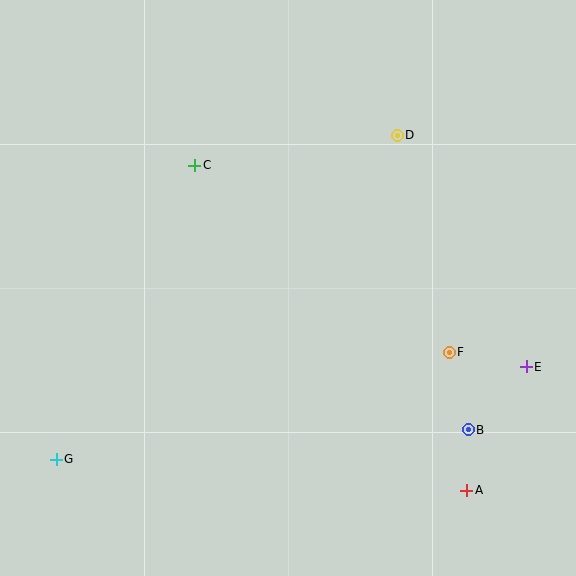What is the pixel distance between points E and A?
The distance between E and A is 137 pixels.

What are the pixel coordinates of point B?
Point B is at (468, 430).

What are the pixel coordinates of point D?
Point D is at (397, 135).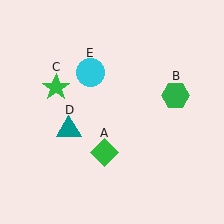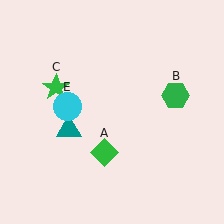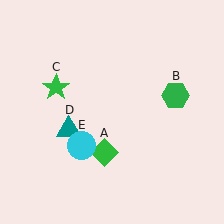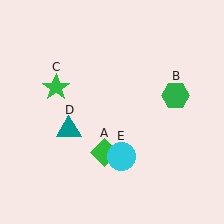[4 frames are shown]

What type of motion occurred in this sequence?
The cyan circle (object E) rotated counterclockwise around the center of the scene.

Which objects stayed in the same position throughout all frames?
Green diamond (object A) and green hexagon (object B) and green star (object C) and teal triangle (object D) remained stationary.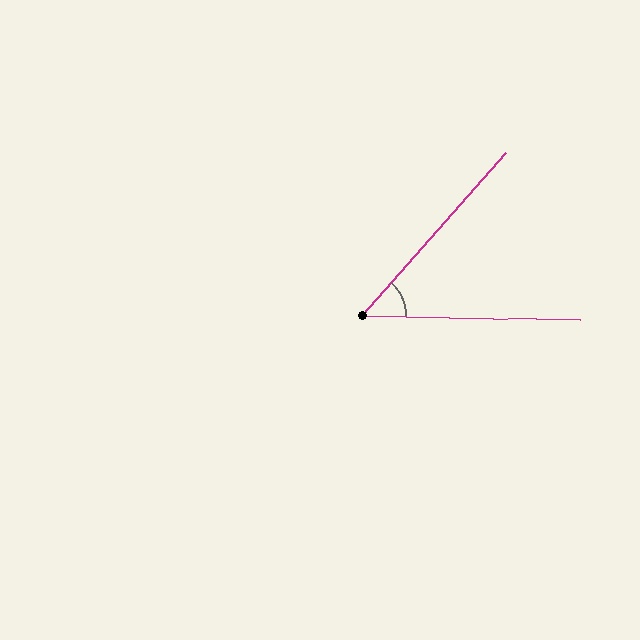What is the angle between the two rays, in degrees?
Approximately 50 degrees.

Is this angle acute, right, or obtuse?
It is acute.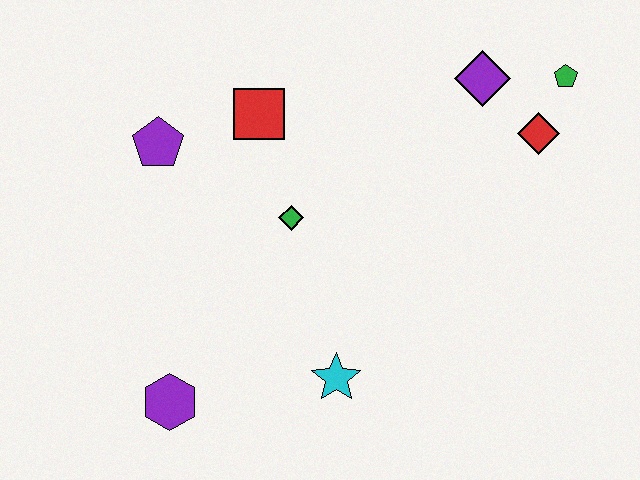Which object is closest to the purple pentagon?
The red square is closest to the purple pentagon.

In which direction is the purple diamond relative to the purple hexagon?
The purple diamond is above the purple hexagon.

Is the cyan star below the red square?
Yes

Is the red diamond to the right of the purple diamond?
Yes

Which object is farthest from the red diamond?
The purple hexagon is farthest from the red diamond.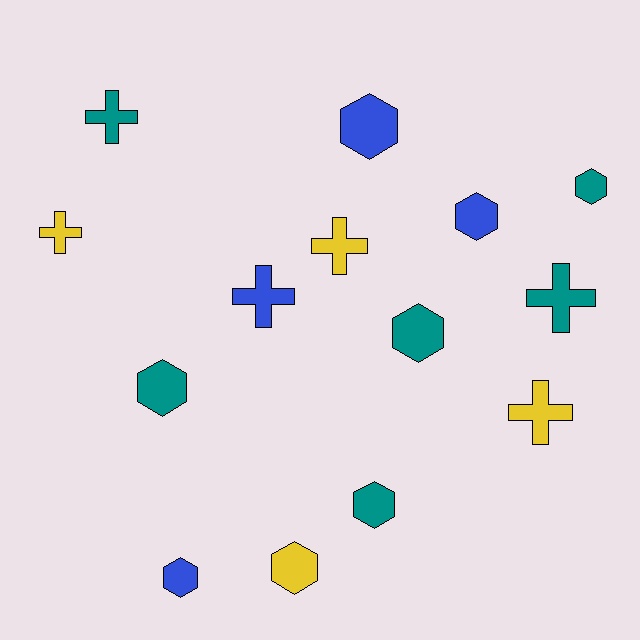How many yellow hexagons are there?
There is 1 yellow hexagon.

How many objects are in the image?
There are 14 objects.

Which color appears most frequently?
Teal, with 6 objects.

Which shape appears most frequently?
Hexagon, with 8 objects.